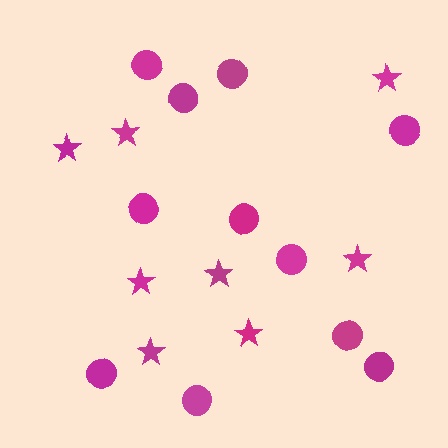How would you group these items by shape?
There are 2 groups: one group of stars (8) and one group of circles (11).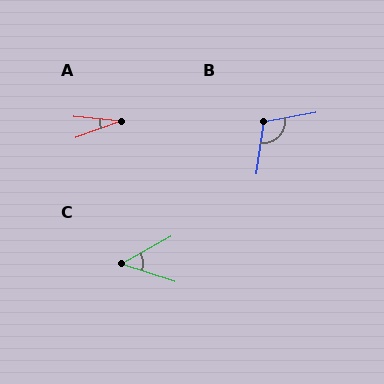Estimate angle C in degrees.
Approximately 47 degrees.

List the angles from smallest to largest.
A (26°), C (47°), B (109°).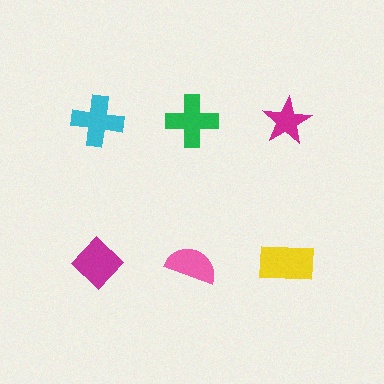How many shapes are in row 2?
3 shapes.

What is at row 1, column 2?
A green cross.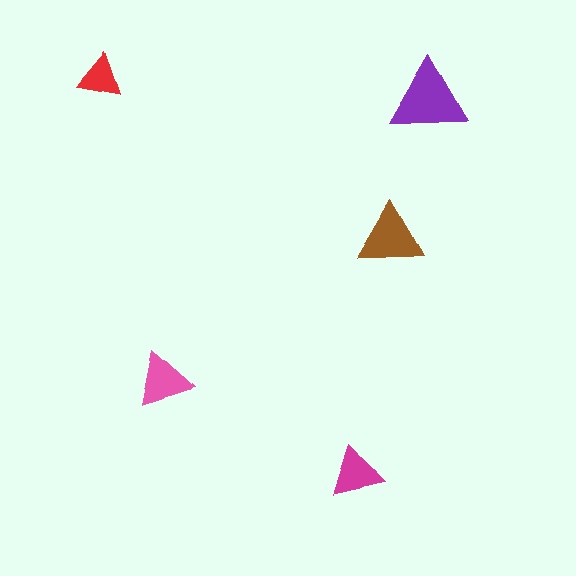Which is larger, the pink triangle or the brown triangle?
The brown one.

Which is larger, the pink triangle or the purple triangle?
The purple one.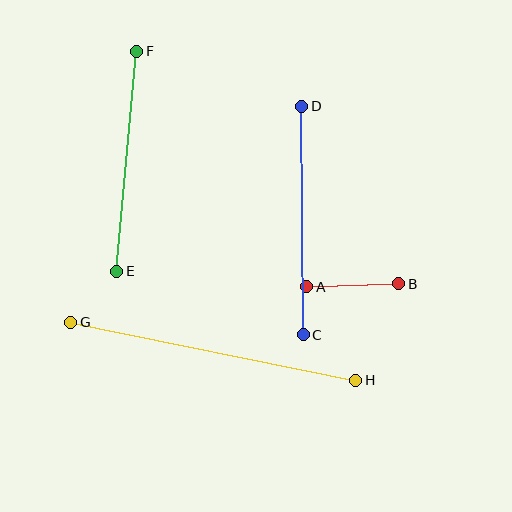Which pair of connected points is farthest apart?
Points G and H are farthest apart.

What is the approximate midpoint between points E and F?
The midpoint is at approximately (127, 161) pixels.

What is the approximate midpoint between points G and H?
The midpoint is at approximately (213, 351) pixels.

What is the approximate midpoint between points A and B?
The midpoint is at approximately (353, 285) pixels.